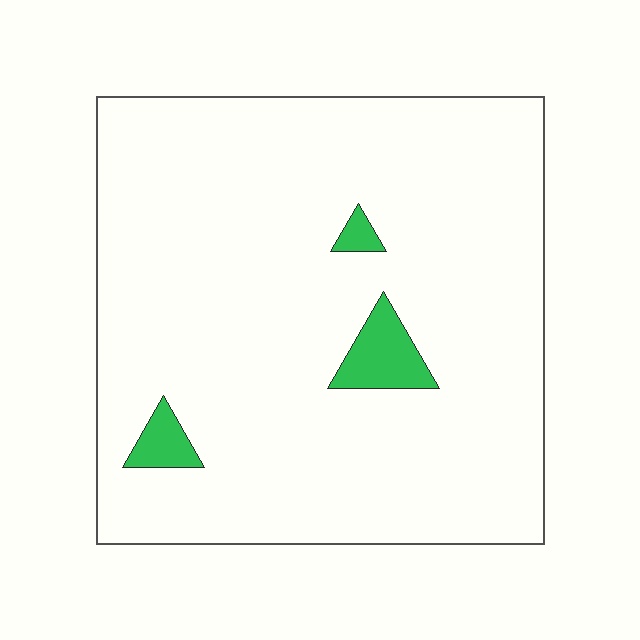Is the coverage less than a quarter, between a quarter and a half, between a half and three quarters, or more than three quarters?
Less than a quarter.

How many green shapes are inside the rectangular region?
3.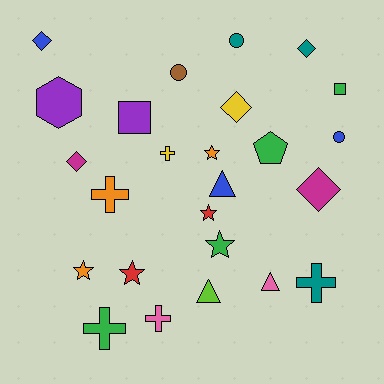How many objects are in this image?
There are 25 objects.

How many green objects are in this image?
There are 4 green objects.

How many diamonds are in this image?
There are 5 diamonds.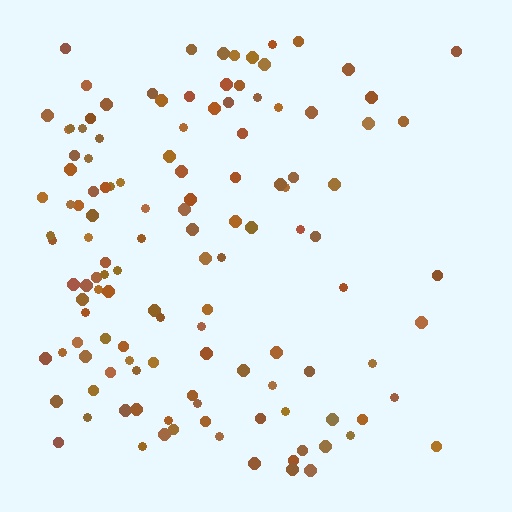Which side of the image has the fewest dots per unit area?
The right.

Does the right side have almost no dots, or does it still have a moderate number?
Still a moderate number, just noticeably fewer than the left.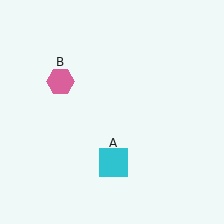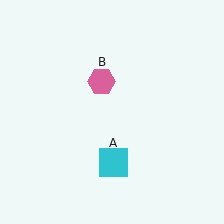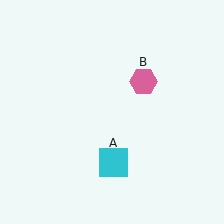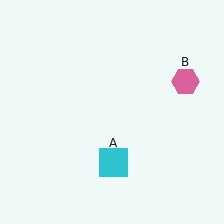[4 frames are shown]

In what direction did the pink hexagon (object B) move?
The pink hexagon (object B) moved right.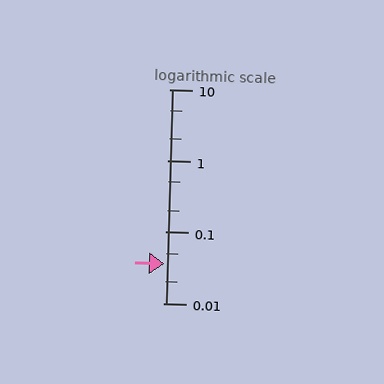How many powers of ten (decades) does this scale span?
The scale spans 3 decades, from 0.01 to 10.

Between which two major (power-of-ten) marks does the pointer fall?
The pointer is between 0.01 and 0.1.